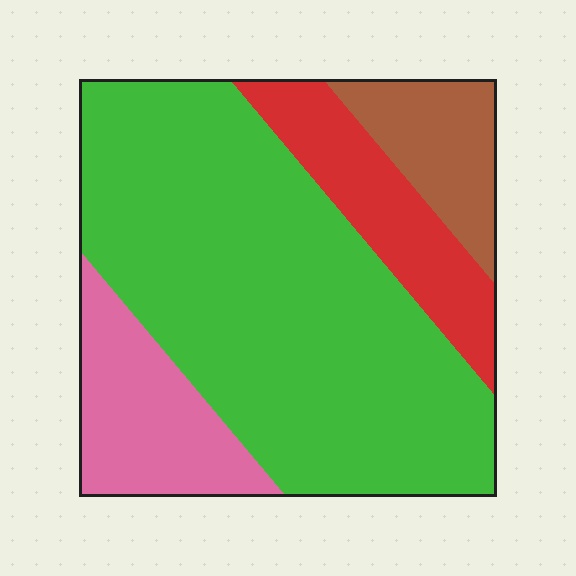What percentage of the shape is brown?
Brown covers 10% of the shape.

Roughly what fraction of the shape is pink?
Pink takes up about one sixth (1/6) of the shape.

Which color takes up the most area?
Green, at roughly 60%.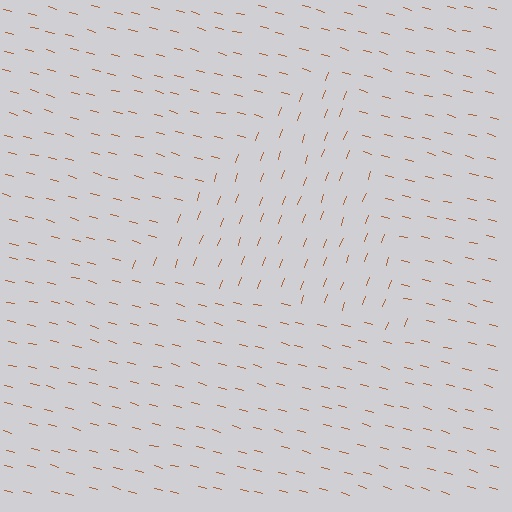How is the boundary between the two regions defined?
The boundary is defined purely by a change in line orientation (approximately 84 degrees difference). All lines are the same color and thickness.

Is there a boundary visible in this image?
Yes, there is a texture boundary formed by a change in line orientation.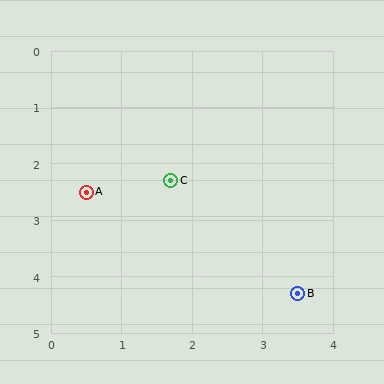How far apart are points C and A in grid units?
Points C and A are about 1.2 grid units apart.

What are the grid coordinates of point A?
Point A is at approximately (0.5, 2.5).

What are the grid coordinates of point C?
Point C is at approximately (1.7, 2.3).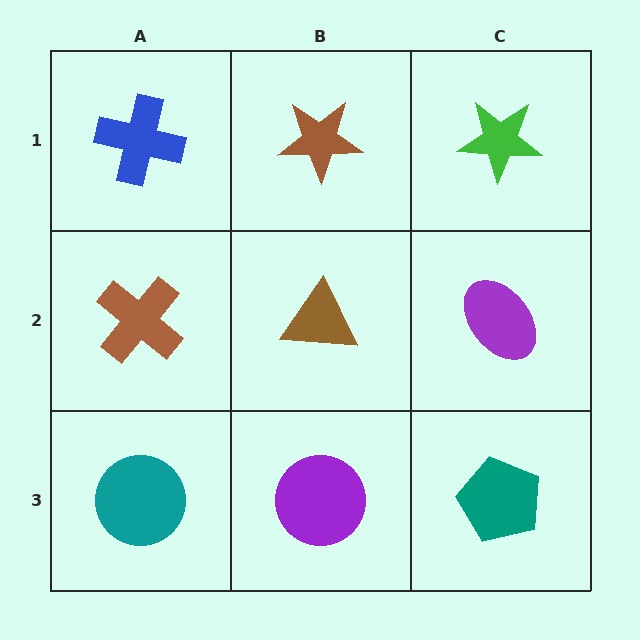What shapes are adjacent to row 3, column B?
A brown triangle (row 2, column B), a teal circle (row 3, column A), a teal pentagon (row 3, column C).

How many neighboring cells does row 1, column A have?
2.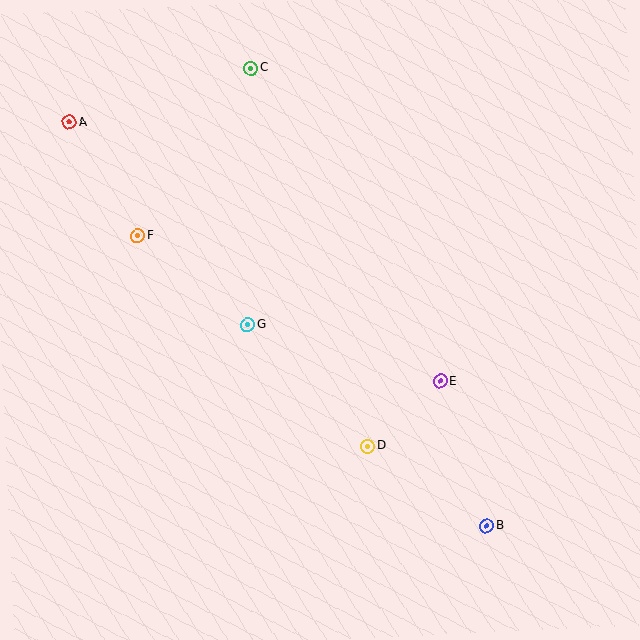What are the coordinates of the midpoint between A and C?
The midpoint between A and C is at (160, 95).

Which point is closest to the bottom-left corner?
Point G is closest to the bottom-left corner.